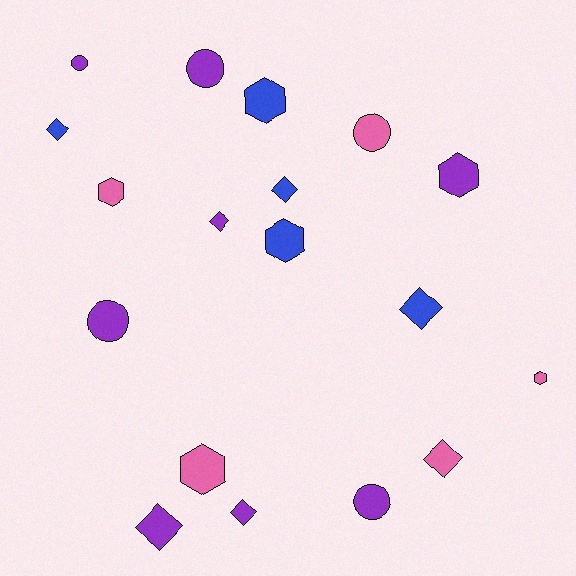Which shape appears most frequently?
Diamond, with 7 objects.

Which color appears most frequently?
Purple, with 8 objects.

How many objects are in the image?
There are 18 objects.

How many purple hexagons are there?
There is 1 purple hexagon.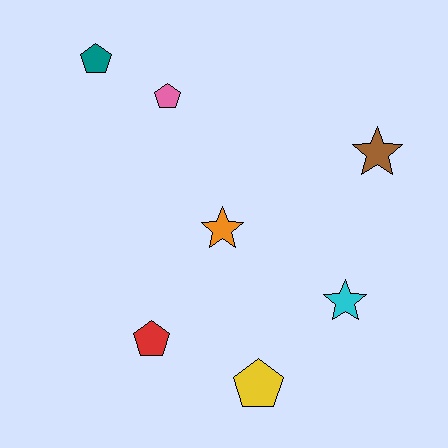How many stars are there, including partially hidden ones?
There are 3 stars.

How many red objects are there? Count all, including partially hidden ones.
There is 1 red object.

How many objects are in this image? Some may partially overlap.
There are 7 objects.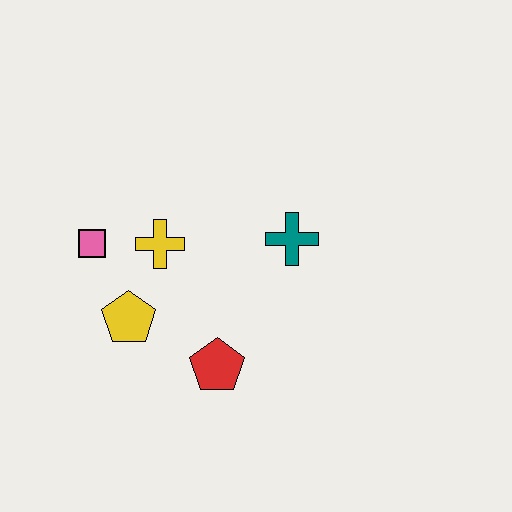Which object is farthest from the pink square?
The teal cross is farthest from the pink square.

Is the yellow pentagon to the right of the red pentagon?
No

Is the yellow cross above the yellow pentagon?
Yes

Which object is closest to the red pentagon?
The yellow pentagon is closest to the red pentagon.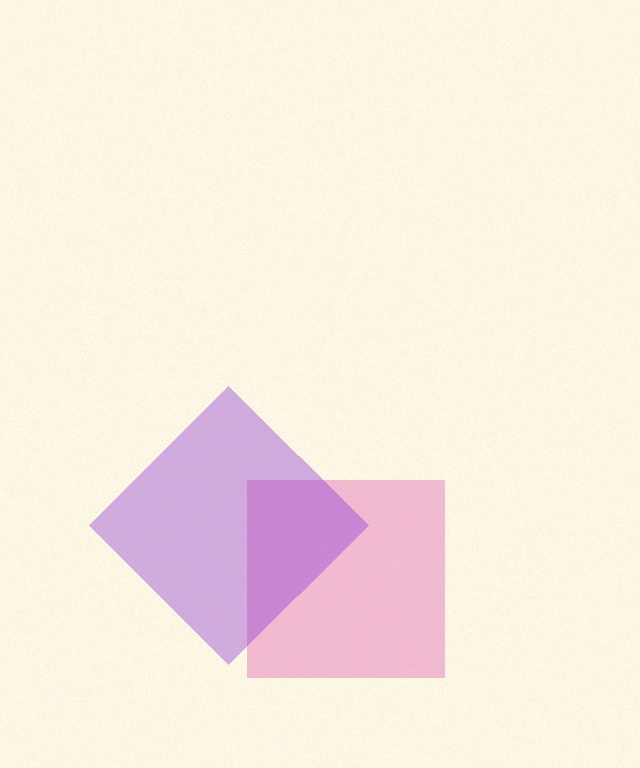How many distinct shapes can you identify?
There are 2 distinct shapes: a pink square, a purple diamond.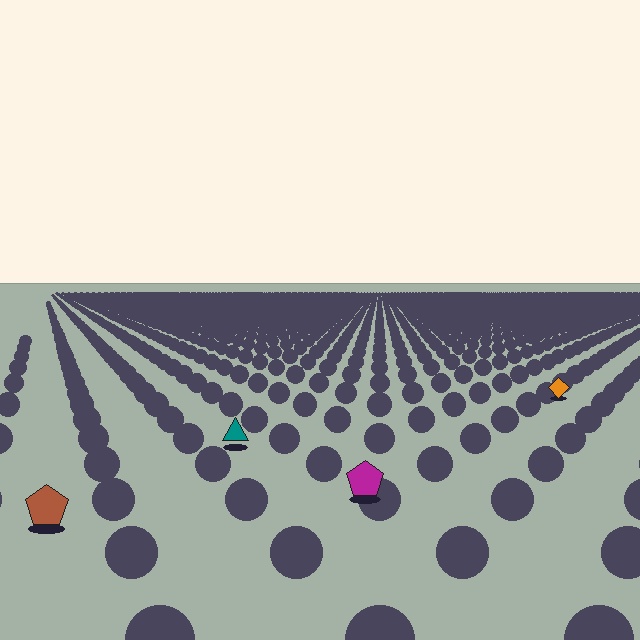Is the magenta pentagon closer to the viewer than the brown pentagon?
No. The brown pentagon is closer — you can tell from the texture gradient: the ground texture is coarser near it.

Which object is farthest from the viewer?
The orange diamond is farthest from the viewer. It appears smaller and the ground texture around it is denser.